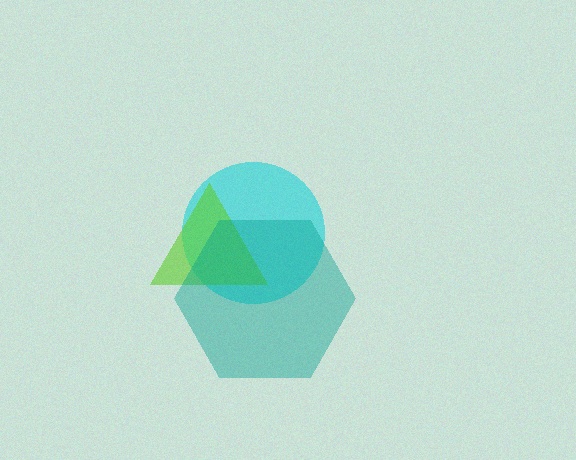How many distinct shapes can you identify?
There are 3 distinct shapes: a cyan circle, a lime triangle, a teal hexagon.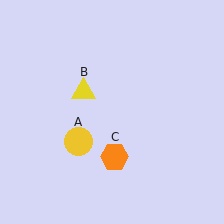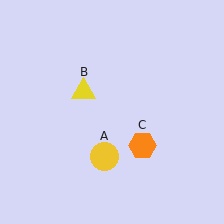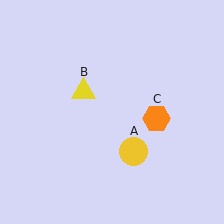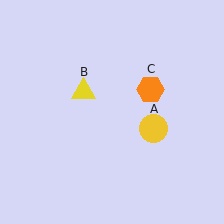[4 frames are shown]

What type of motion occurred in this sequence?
The yellow circle (object A), orange hexagon (object C) rotated counterclockwise around the center of the scene.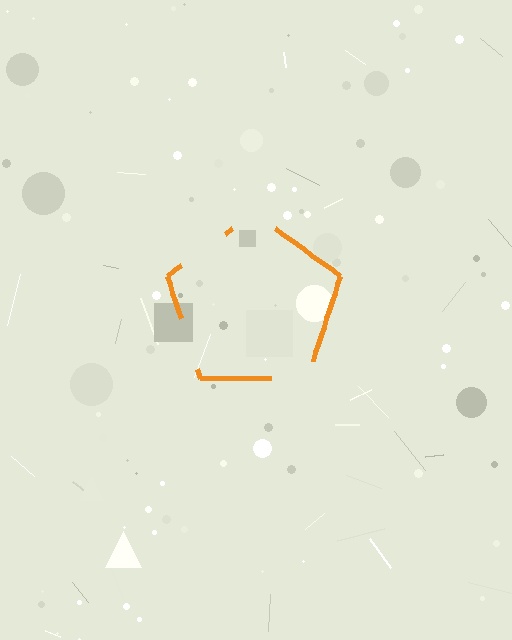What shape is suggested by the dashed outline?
The dashed outline suggests a pentagon.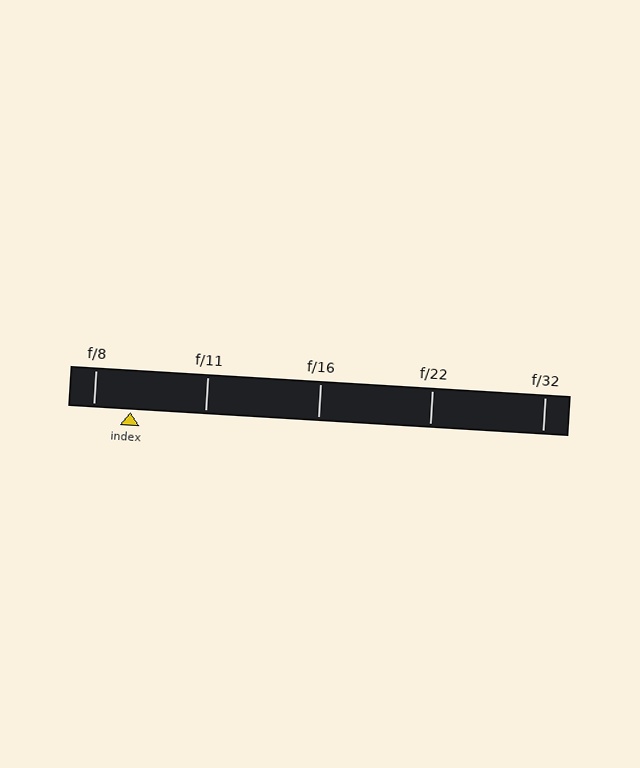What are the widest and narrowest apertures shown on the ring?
The widest aperture shown is f/8 and the narrowest is f/32.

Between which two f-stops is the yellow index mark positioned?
The index mark is between f/8 and f/11.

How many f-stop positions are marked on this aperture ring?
There are 5 f-stop positions marked.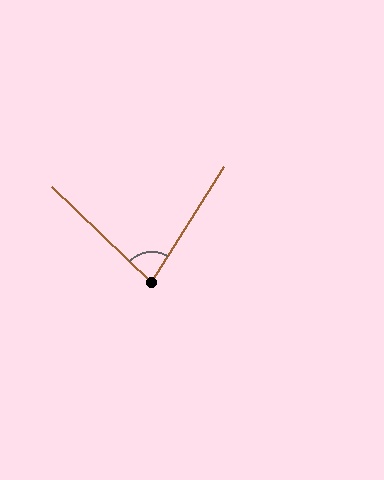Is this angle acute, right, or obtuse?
It is acute.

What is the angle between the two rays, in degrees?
Approximately 78 degrees.